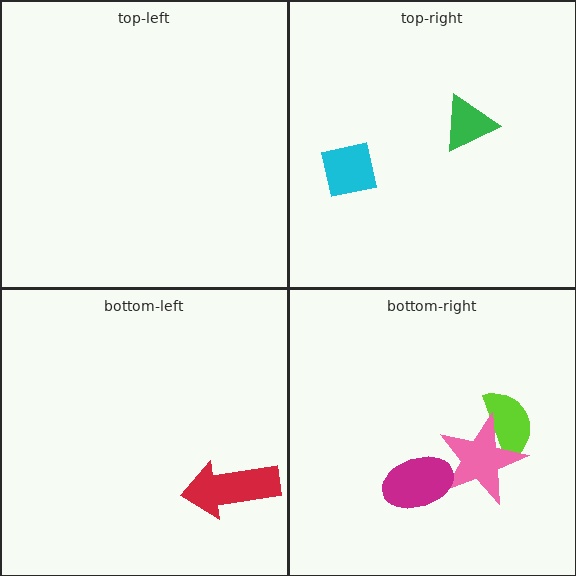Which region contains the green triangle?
The top-right region.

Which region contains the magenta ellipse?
The bottom-right region.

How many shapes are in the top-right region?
2.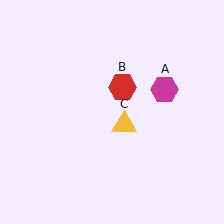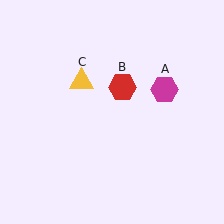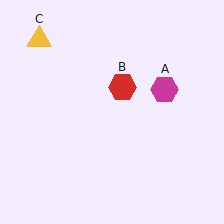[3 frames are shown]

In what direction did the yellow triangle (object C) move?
The yellow triangle (object C) moved up and to the left.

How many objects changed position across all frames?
1 object changed position: yellow triangle (object C).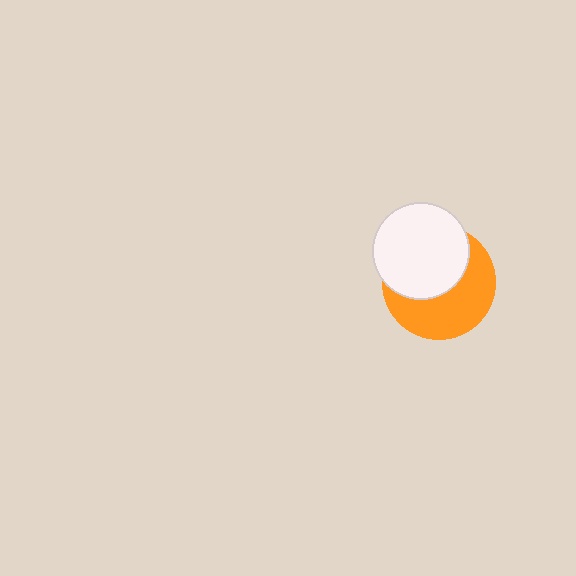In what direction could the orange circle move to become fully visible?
The orange circle could move toward the lower-right. That would shift it out from behind the white circle entirely.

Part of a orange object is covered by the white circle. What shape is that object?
It is a circle.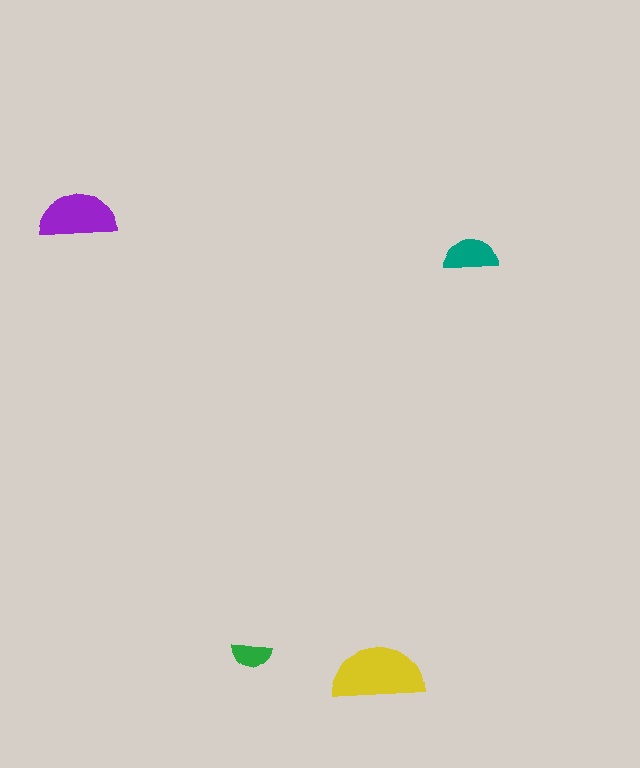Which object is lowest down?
The yellow semicircle is bottommost.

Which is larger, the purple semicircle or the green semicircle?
The purple one.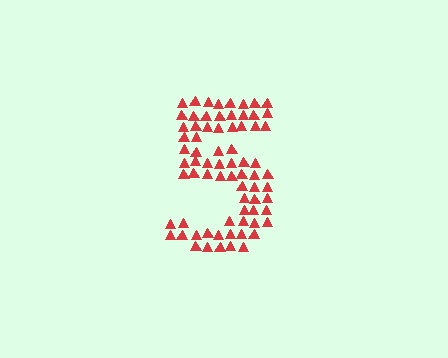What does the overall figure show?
The overall figure shows the digit 5.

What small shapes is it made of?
It is made of small triangles.